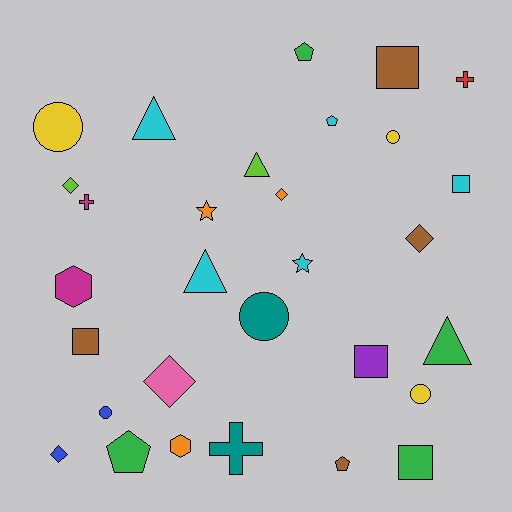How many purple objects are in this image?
There is 1 purple object.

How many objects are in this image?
There are 30 objects.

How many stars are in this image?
There are 2 stars.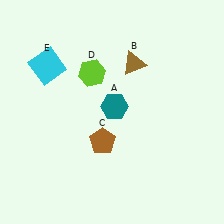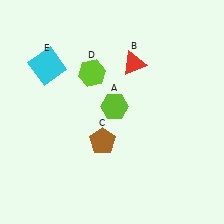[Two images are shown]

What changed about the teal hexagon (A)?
In Image 1, A is teal. In Image 2, it changed to lime.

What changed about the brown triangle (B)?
In Image 1, B is brown. In Image 2, it changed to red.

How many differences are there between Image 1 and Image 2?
There are 2 differences between the two images.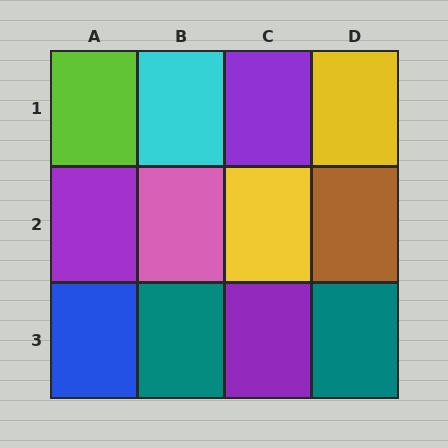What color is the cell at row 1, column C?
Purple.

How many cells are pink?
1 cell is pink.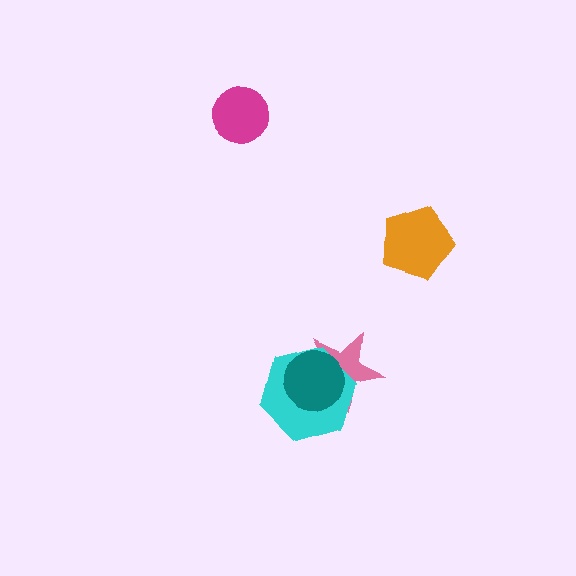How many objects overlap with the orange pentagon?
0 objects overlap with the orange pentagon.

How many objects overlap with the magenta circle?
0 objects overlap with the magenta circle.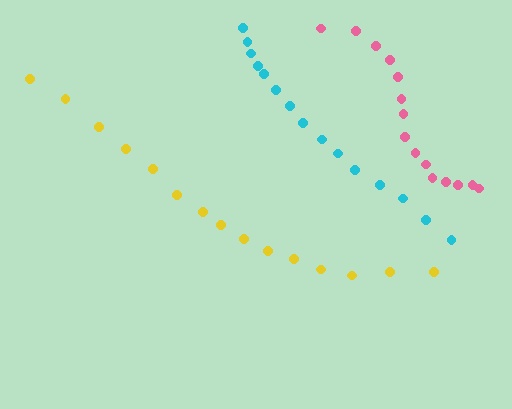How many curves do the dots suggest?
There are 3 distinct paths.